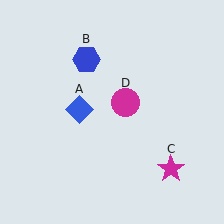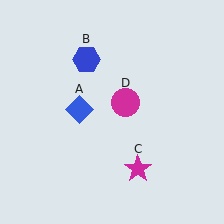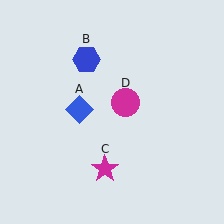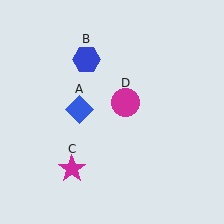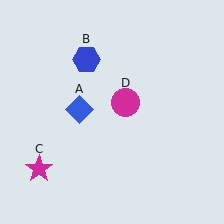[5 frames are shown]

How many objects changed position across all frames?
1 object changed position: magenta star (object C).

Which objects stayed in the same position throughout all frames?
Blue diamond (object A) and blue hexagon (object B) and magenta circle (object D) remained stationary.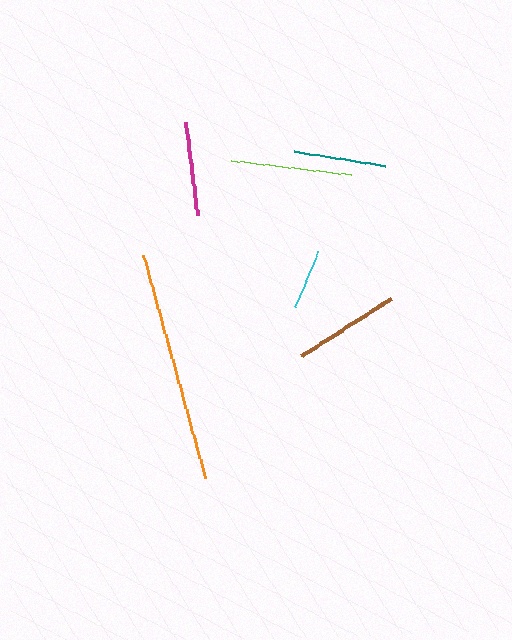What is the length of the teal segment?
The teal segment is approximately 92 pixels long.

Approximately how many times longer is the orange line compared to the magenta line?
The orange line is approximately 2.4 times the length of the magenta line.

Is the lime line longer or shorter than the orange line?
The orange line is longer than the lime line.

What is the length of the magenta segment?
The magenta segment is approximately 95 pixels long.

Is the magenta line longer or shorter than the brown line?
The brown line is longer than the magenta line.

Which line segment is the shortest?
The cyan line is the shortest at approximately 61 pixels.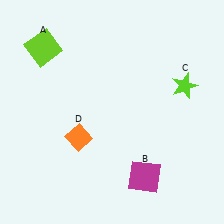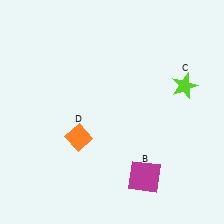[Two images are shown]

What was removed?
The lime square (A) was removed in Image 2.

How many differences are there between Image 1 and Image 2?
There is 1 difference between the two images.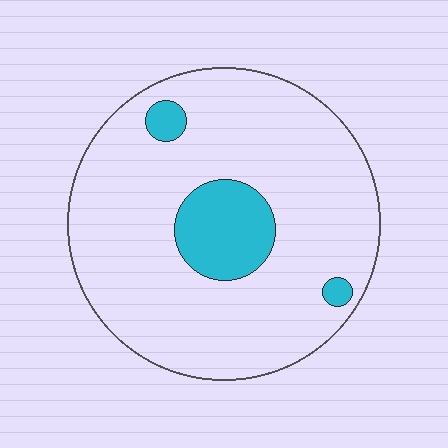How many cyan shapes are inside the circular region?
3.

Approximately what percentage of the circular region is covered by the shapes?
Approximately 15%.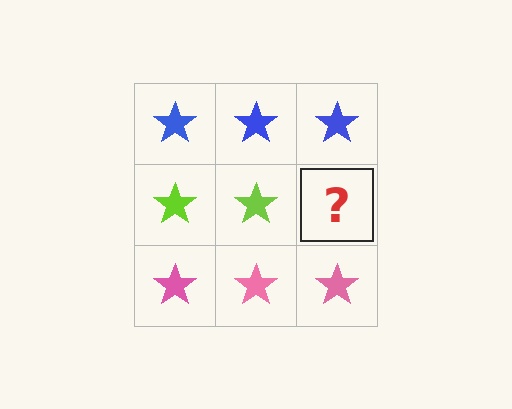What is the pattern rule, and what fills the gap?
The rule is that each row has a consistent color. The gap should be filled with a lime star.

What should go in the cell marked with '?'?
The missing cell should contain a lime star.